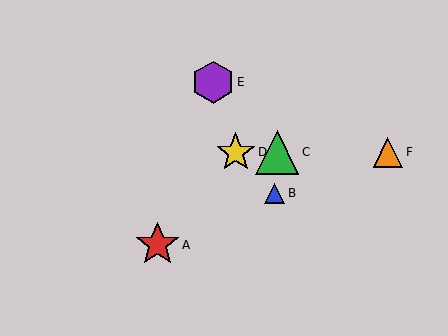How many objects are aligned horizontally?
3 objects (C, D, F) are aligned horizontally.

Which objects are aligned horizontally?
Objects C, D, F are aligned horizontally.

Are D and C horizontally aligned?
Yes, both are at y≈152.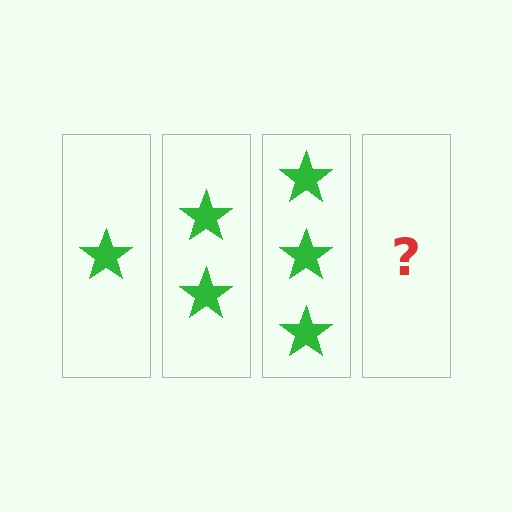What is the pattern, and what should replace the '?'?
The pattern is that each step adds one more star. The '?' should be 4 stars.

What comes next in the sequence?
The next element should be 4 stars.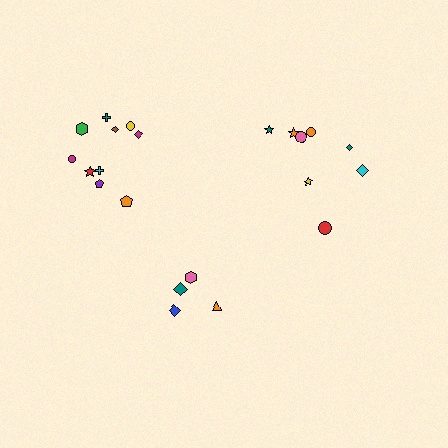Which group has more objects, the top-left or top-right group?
The top-left group.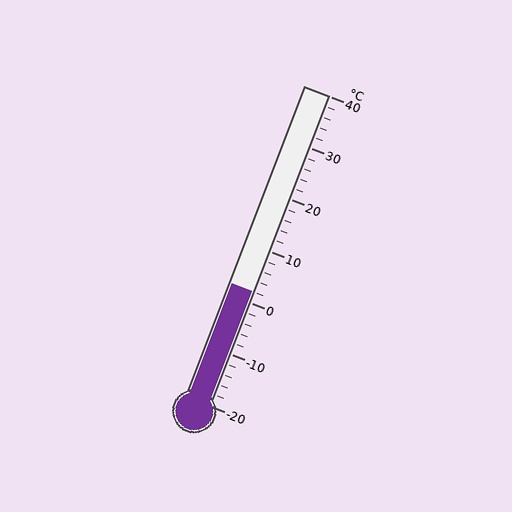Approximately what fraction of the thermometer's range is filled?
The thermometer is filled to approximately 35% of its range.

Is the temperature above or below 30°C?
The temperature is below 30°C.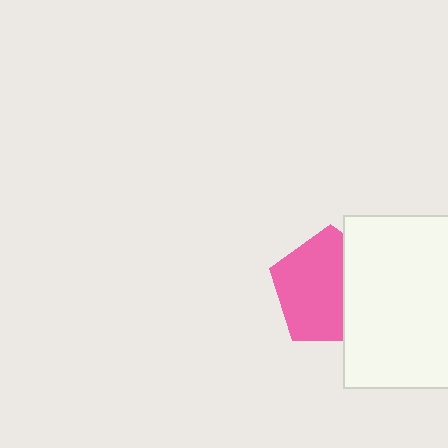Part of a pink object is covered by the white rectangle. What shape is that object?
It is a pentagon.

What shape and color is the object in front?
The object in front is a white rectangle.